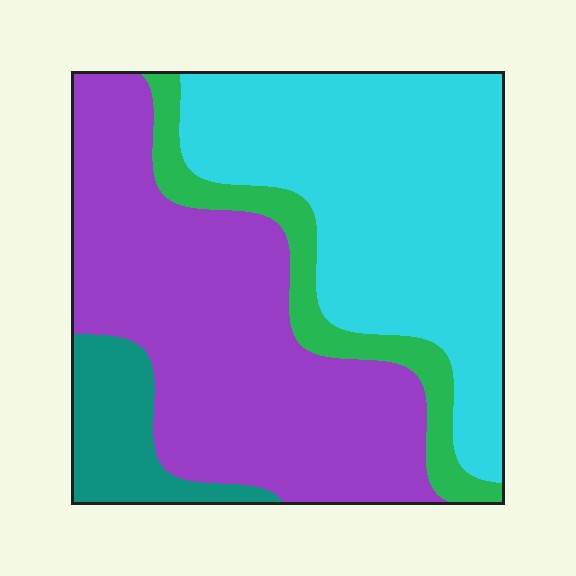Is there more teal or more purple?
Purple.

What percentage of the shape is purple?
Purple takes up about two fifths (2/5) of the shape.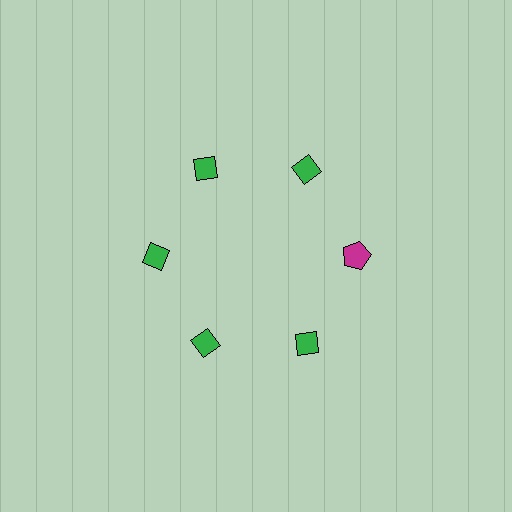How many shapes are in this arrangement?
There are 6 shapes arranged in a ring pattern.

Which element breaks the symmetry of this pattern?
The magenta pentagon at roughly the 3 o'clock position breaks the symmetry. All other shapes are green diamonds.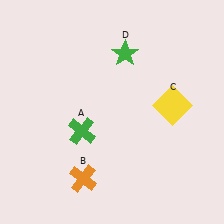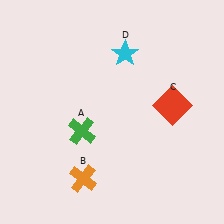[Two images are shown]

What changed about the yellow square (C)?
In Image 1, C is yellow. In Image 2, it changed to red.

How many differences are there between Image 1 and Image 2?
There are 2 differences between the two images.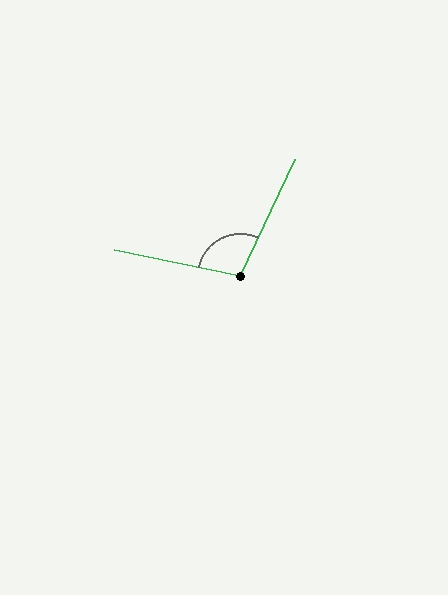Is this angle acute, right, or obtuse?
It is obtuse.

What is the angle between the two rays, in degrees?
Approximately 104 degrees.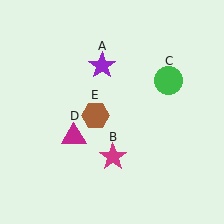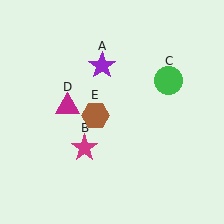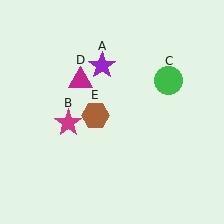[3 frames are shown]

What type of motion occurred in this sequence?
The magenta star (object B), magenta triangle (object D) rotated clockwise around the center of the scene.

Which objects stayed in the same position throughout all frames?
Purple star (object A) and green circle (object C) and brown hexagon (object E) remained stationary.